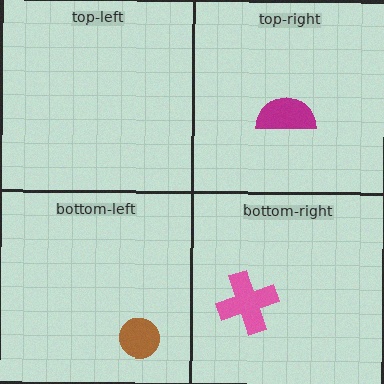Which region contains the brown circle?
The bottom-left region.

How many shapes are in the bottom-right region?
1.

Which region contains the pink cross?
The bottom-right region.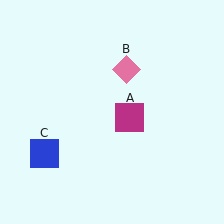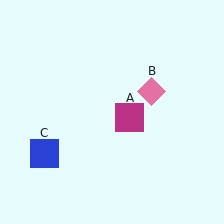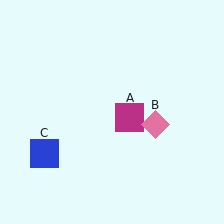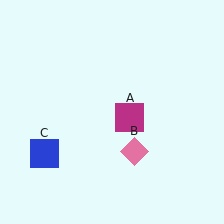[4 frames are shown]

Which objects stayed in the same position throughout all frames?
Magenta square (object A) and blue square (object C) remained stationary.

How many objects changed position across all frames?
1 object changed position: pink diamond (object B).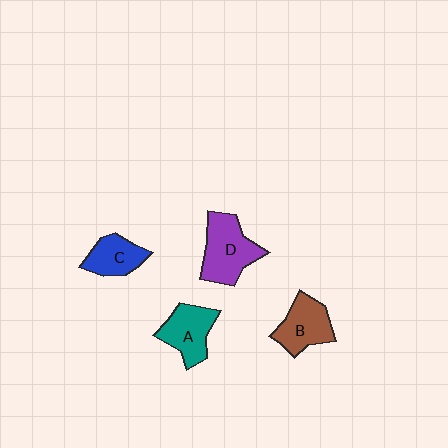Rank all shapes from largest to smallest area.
From largest to smallest: D (purple), B (brown), A (teal), C (blue).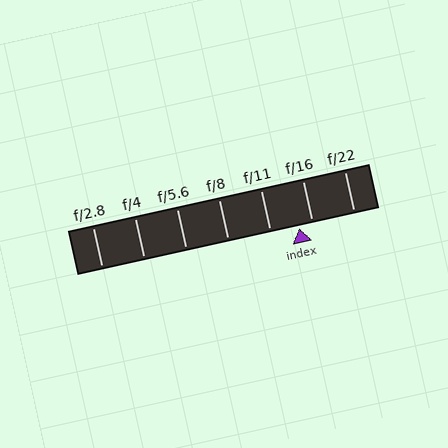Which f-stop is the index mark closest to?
The index mark is closest to f/16.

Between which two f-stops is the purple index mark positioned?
The index mark is between f/11 and f/16.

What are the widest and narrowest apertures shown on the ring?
The widest aperture shown is f/2.8 and the narrowest is f/22.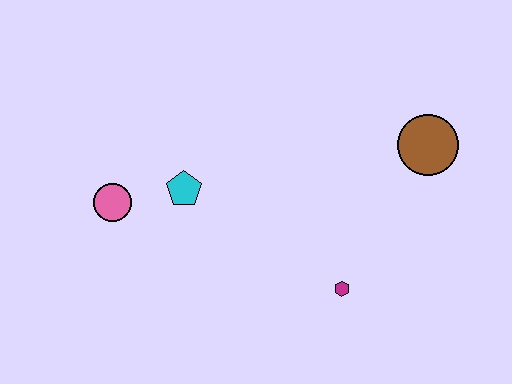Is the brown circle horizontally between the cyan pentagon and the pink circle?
No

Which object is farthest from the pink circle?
The brown circle is farthest from the pink circle.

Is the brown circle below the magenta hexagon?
No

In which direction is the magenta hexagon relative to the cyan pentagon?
The magenta hexagon is to the right of the cyan pentagon.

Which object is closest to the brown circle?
The magenta hexagon is closest to the brown circle.